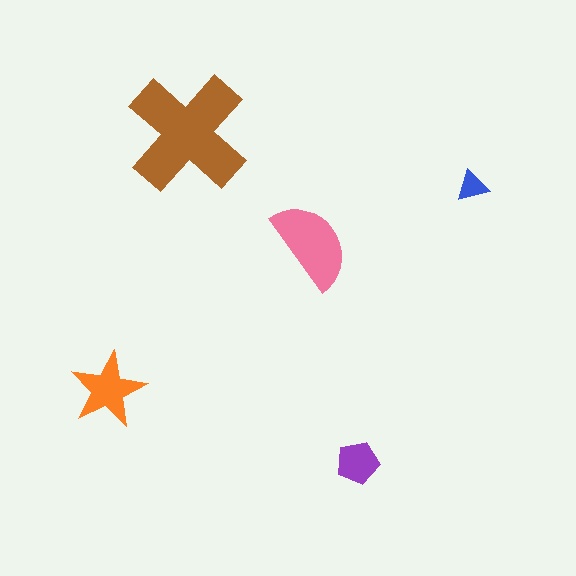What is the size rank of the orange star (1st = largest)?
3rd.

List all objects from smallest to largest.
The blue triangle, the purple pentagon, the orange star, the pink semicircle, the brown cross.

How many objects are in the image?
There are 5 objects in the image.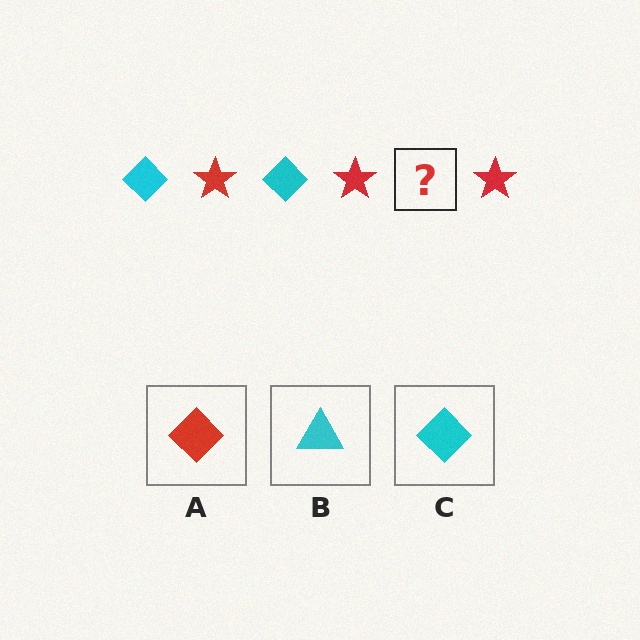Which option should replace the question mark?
Option C.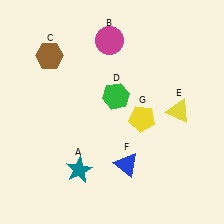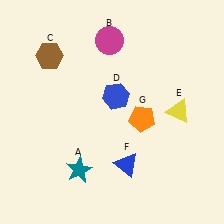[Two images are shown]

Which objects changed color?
D changed from green to blue. G changed from yellow to orange.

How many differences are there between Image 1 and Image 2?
There are 2 differences between the two images.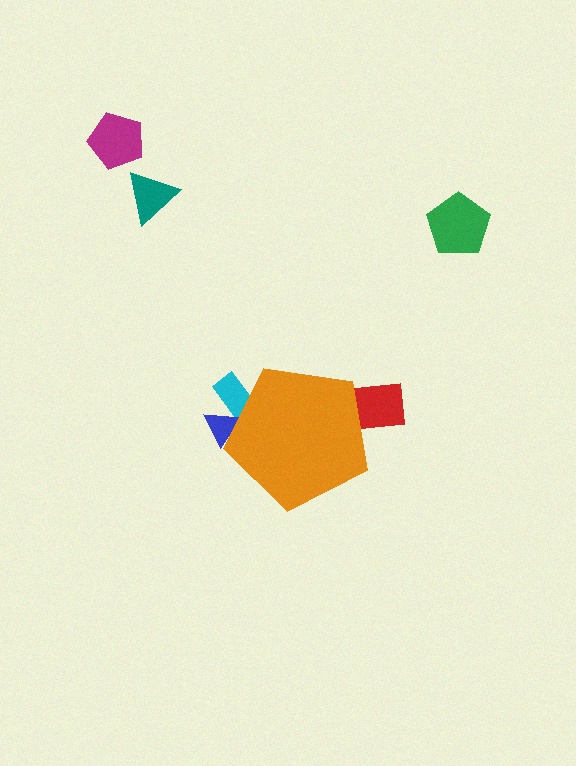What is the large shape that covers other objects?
An orange pentagon.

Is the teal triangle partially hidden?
No, the teal triangle is fully visible.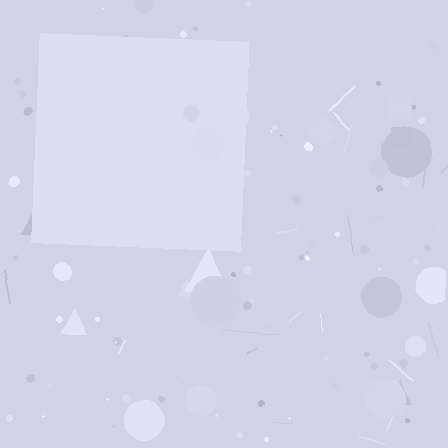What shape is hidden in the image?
A square is hidden in the image.